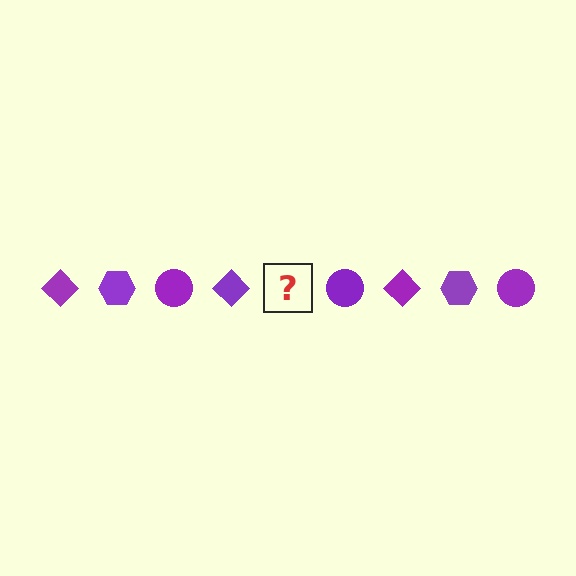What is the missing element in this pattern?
The missing element is a purple hexagon.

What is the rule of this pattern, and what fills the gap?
The rule is that the pattern cycles through diamond, hexagon, circle shapes in purple. The gap should be filled with a purple hexagon.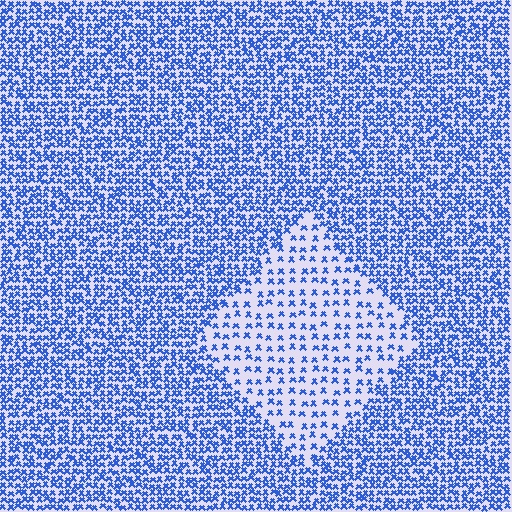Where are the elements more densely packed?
The elements are more densely packed outside the diamond boundary.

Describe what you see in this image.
The image contains small blue elements arranged at two different densities. A diamond-shaped region is visible where the elements are less densely packed than the surrounding area.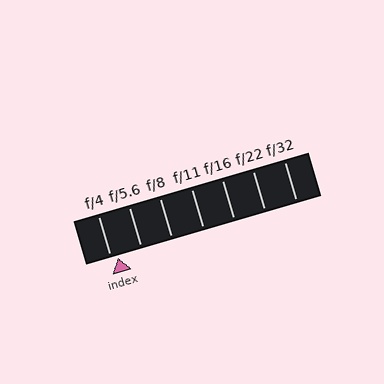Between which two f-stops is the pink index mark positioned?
The index mark is between f/4 and f/5.6.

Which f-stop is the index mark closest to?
The index mark is closest to f/4.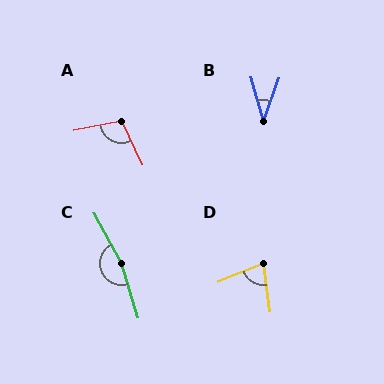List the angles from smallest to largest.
B (36°), D (76°), A (104°), C (169°).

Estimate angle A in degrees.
Approximately 104 degrees.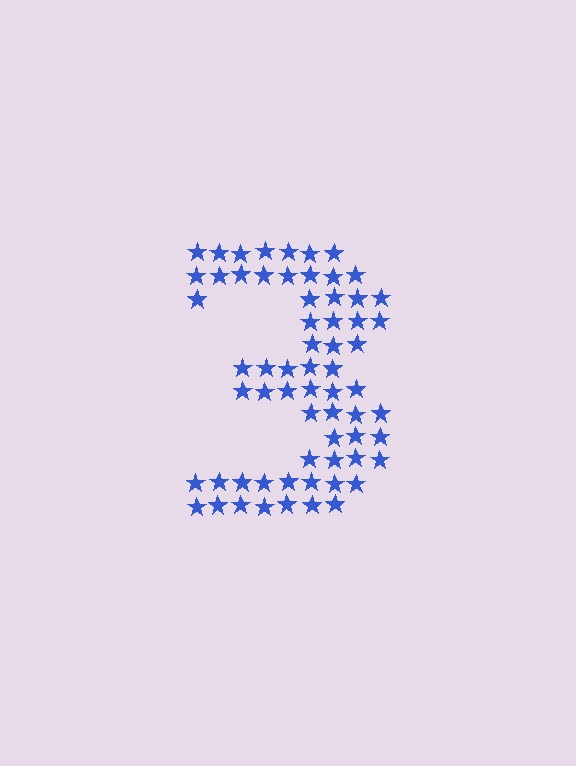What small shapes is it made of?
It is made of small stars.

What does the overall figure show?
The overall figure shows the digit 3.